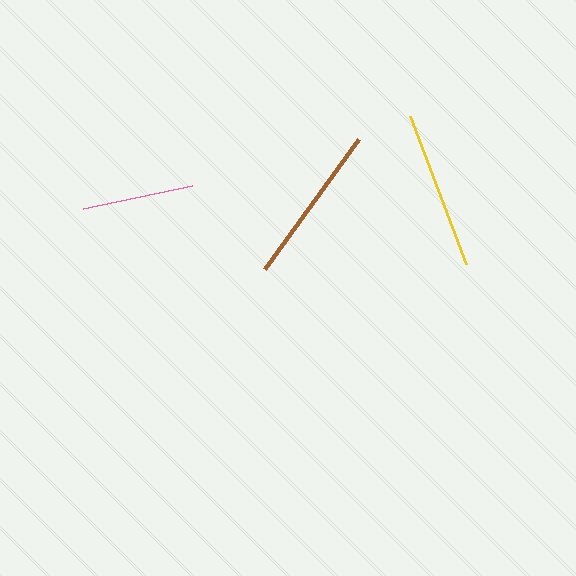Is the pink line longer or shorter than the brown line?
The brown line is longer than the pink line.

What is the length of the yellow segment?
The yellow segment is approximately 159 pixels long.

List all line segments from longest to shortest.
From longest to shortest: brown, yellow, pink.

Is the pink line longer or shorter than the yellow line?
The yellow line is longer than the pink line.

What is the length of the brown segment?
The brown segment is approximately 160 pixels long.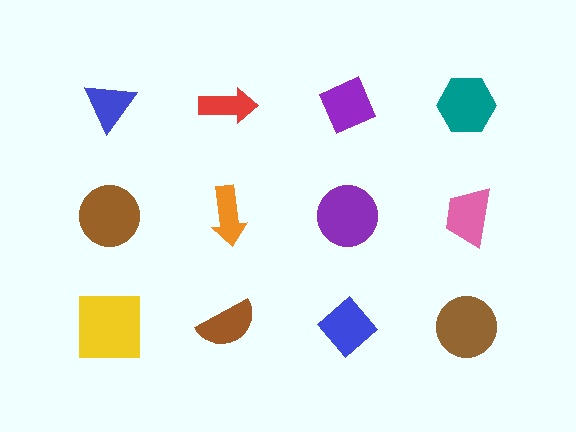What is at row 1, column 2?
A red arrow.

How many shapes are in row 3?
4 shapes.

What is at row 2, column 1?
A brown circle.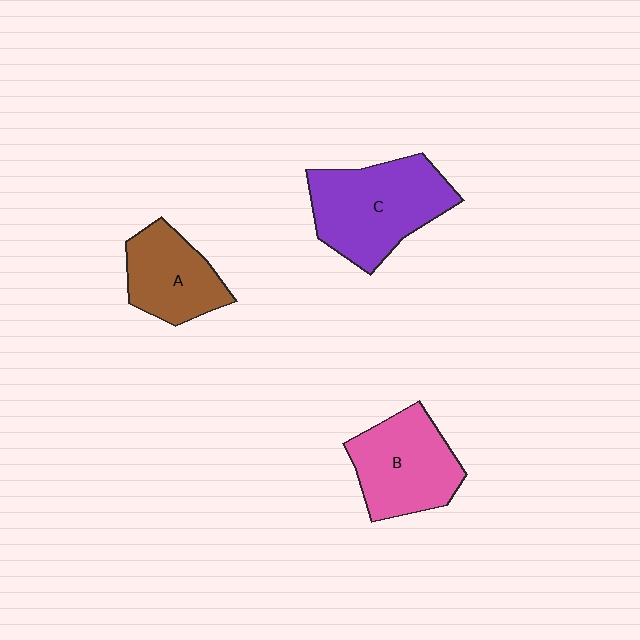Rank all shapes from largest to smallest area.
From largest to smallest: C (purple), B (pink), A (brown).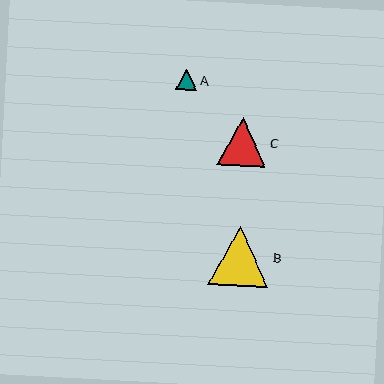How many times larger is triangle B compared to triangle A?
Triangle B is approximately 2.9 times the size of triangle A.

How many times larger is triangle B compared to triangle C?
Triangle B is approximately 1.3 times the size of triangle C.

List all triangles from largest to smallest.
From largest to smallest: B, C, A.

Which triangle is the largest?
Triangle B is the largest with a size of approximately 61 pixels.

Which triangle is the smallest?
Triangle A is the smallest with a size of approximately 21 pixels.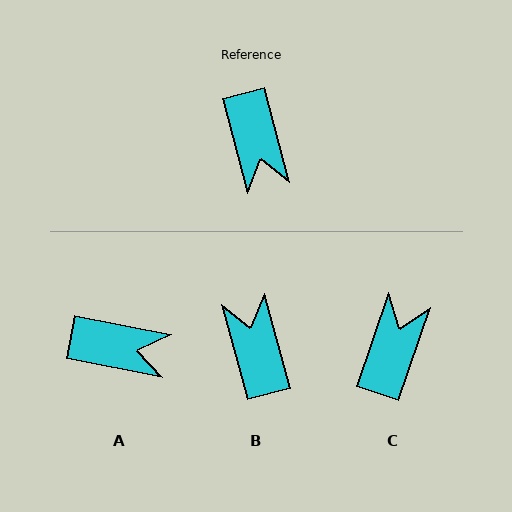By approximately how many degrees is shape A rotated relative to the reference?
Approximately 64 degrees counter-clockwise.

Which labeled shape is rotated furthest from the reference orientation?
B, about 180 degrees away.